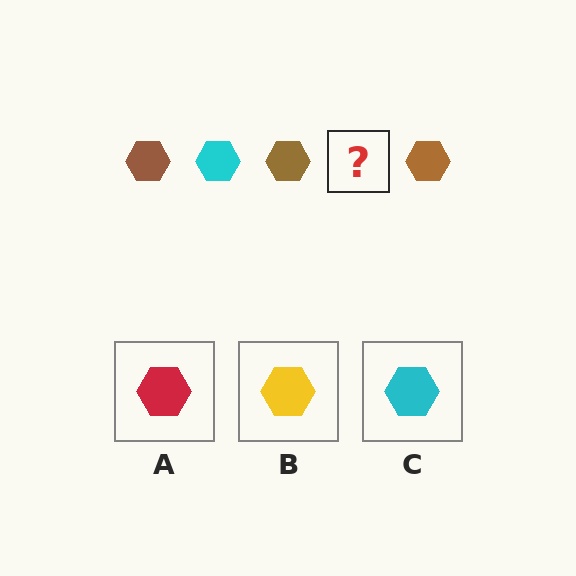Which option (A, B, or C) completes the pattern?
C.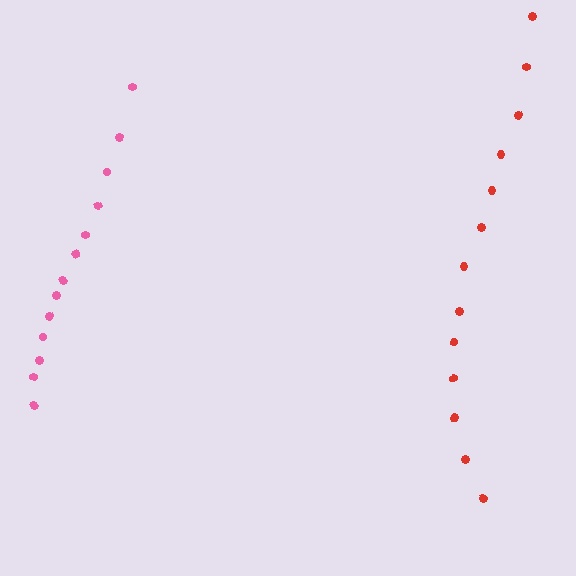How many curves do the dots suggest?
There are 2 distinct paths.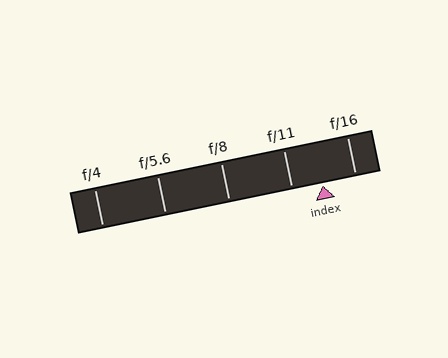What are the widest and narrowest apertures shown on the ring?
The widest aperture shown is f/4 and the narrowest is f/16.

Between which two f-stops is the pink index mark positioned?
The index mark is between f/11 and f/16.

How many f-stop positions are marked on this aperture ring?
There are 5 f-stop positions marked.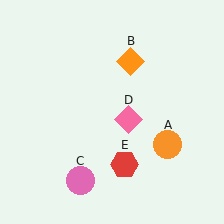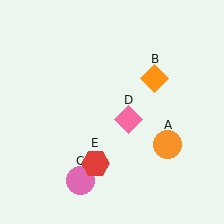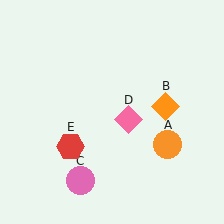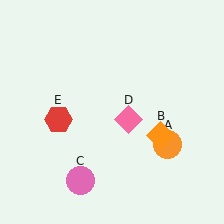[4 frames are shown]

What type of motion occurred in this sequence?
The orange diamond (object B), red hexagon (object E) rotated clockwise around the center of the scene.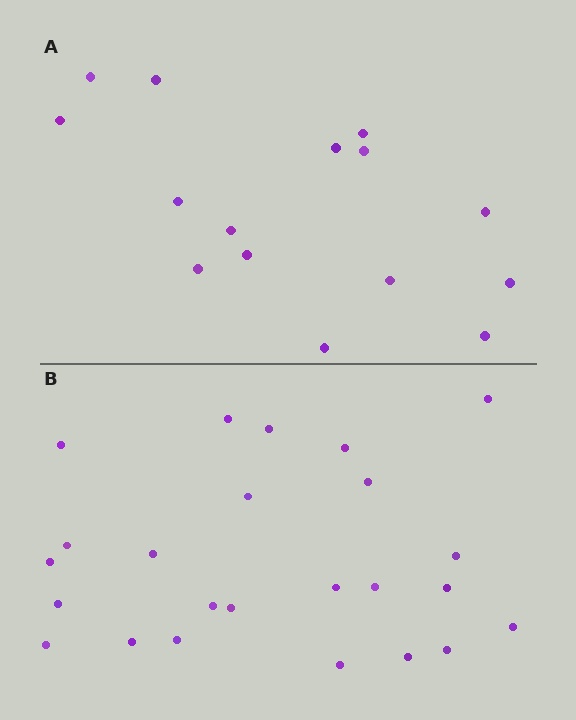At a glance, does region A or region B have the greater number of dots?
Region B (the bottom region) has more dots.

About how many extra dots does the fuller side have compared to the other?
Region B has roughly 8 or so more dots than region A.